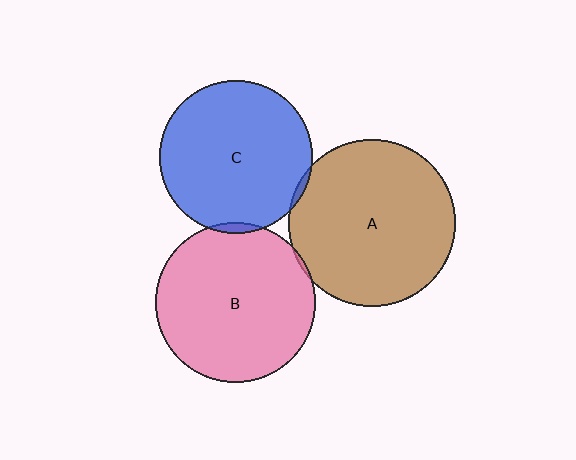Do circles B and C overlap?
Yes.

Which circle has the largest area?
Circle A (brown).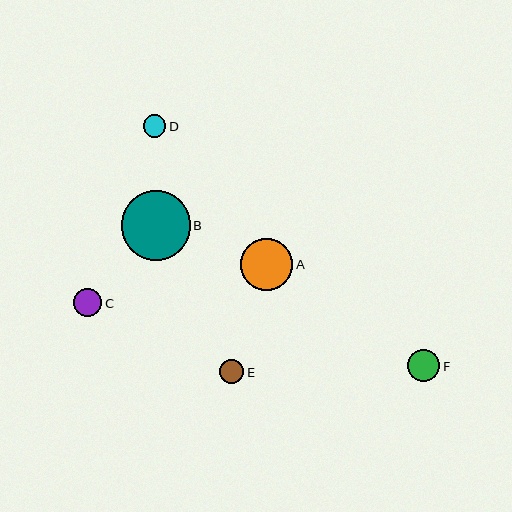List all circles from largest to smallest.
From largest to smallest: B, A, F, C, E, D.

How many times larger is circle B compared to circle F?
Circle B is approximately 2.1 times the size of circle F.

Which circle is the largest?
Circle B is the largest with a size of approximately 69 pixels.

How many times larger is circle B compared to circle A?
Circle B is approximately 1.3 times the size of circle A.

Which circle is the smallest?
Circle D is the smallest with a size of approximately 22 pixels.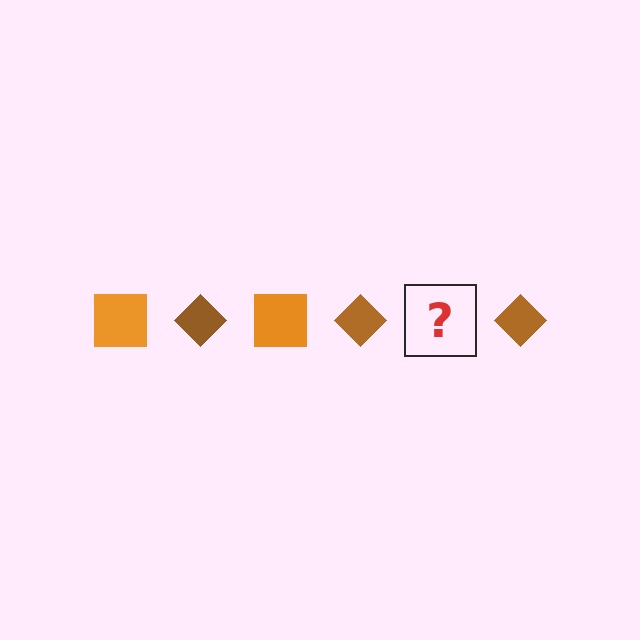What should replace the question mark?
The question mark should be replaced with an orange square.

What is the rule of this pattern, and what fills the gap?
The rule is that the pattern alternates between orange square and brown diamond. The gap should be filled with an orange square.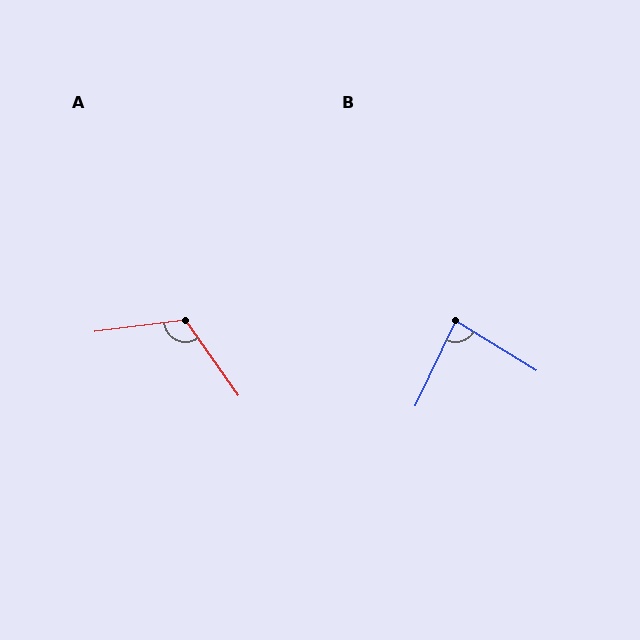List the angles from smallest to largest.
B (84°), A (118°).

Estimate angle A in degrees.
Approximately 118 degrees.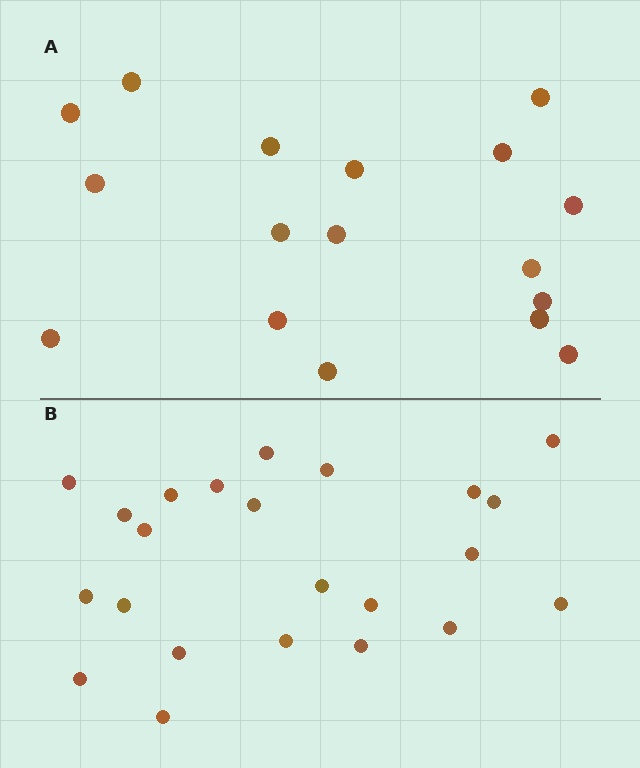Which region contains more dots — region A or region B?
Region B (the bottom region) has more dots.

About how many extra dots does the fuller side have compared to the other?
Region B has about 6 more dots than region A.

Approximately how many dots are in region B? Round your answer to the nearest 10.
About 20 dots. (The exact count is 23, which rounds to 20.)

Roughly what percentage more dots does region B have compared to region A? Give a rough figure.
About 35% more.